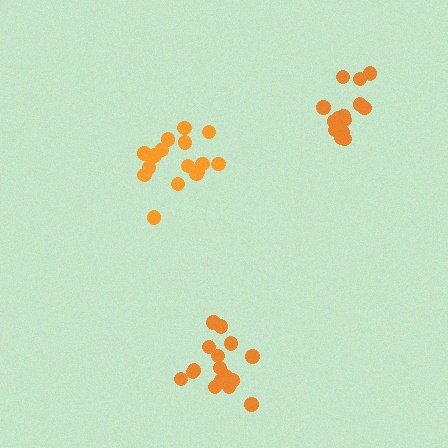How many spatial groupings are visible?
There are 3 spatial groupings.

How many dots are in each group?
Group 1: 16 dots, Group 2: 16 dots, Group 3: 14 dots (46 total).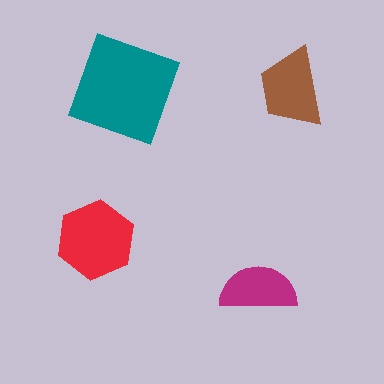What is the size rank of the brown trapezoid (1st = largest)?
3rd.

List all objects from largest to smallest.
The teal diamond, the red hexagon, the brown trapezoid, the magenta semicircle.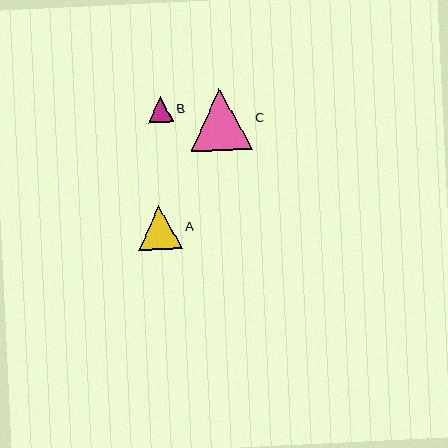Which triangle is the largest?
Triangle C is the largest with a size of approximately 62 pixels.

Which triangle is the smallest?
Triangle B is the smallest with a size of approximately 26 pixels.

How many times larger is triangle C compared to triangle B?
Triangle C is approximately 2.4 times the size of triangle B.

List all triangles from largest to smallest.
From largest to smallest: C, A, B.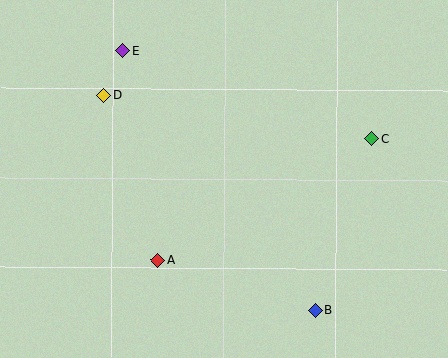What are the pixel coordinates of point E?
Point E is at (123, 51).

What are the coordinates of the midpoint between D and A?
The midpoint between D and A is at (131, 178).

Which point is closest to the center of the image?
Point A at (158, 260) is closest to the center.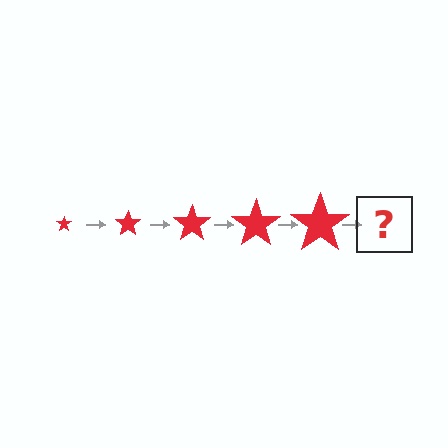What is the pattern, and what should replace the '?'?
The pattern is that the star gets progressively larger each step. The '?' should be a red star, larger than the previous one.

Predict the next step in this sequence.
The next step is a red star, larger than the previous one.